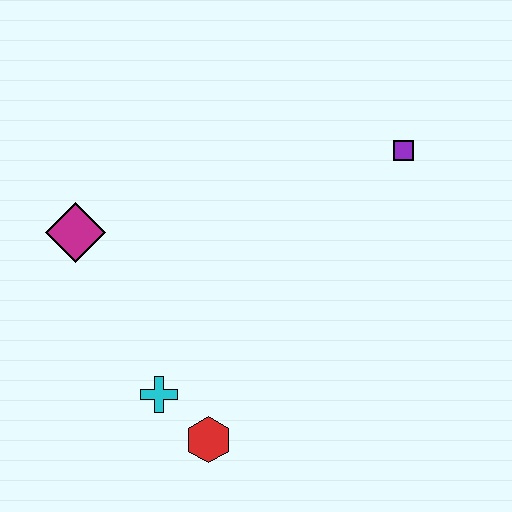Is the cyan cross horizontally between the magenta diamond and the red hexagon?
Yes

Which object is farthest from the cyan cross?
The purple square is farthest from the cyan cross.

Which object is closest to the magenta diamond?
The cyan cross is closest to the magenta diamond.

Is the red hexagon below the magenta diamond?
Yes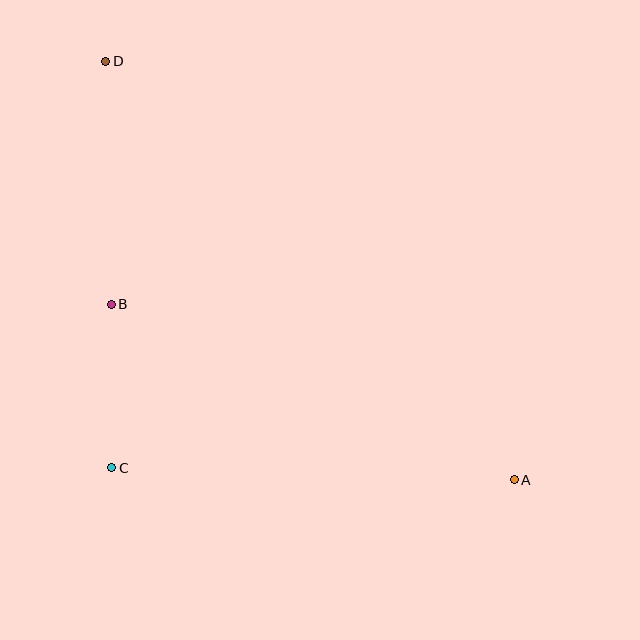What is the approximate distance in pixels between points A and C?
The distance between A and C is approximately 403 pixels.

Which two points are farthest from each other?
Points A and D are farthest from each other.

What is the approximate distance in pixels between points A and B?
The distance between A and B is approximately 440 pixels.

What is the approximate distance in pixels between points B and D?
The distance between B and D is approximately 243 pixels.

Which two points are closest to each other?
Points B and C are closest to each other.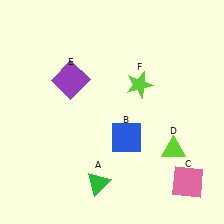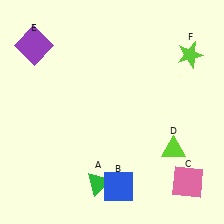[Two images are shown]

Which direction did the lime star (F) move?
The lime star (F) moved right.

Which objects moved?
The objects that moved are: the blue square (B), the purple square (E), the lime star (F).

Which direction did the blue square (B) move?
The blue square (B) moved down.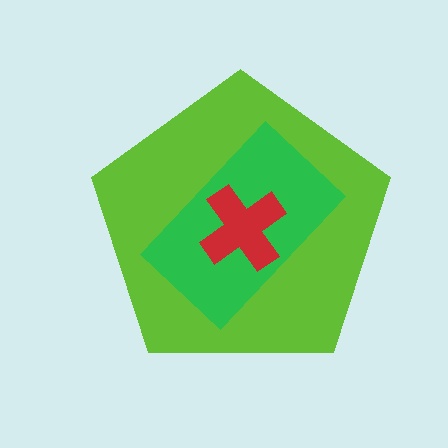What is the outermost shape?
The lime pentagon.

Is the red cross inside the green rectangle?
Yes.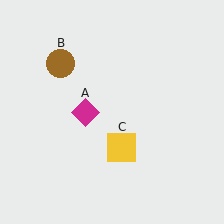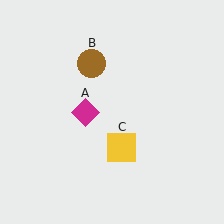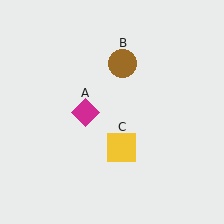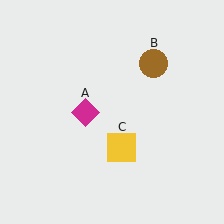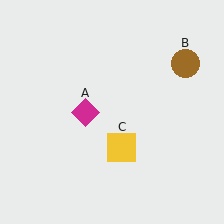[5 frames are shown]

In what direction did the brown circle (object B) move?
The brown circle (object B) moved right.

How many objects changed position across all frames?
1 object changed position: brown circle (object B).